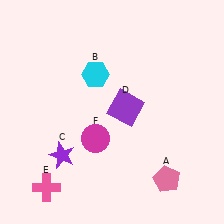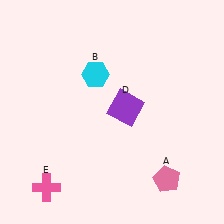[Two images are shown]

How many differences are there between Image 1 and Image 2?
There are 2 differences between the two images.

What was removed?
The purple star (C), the magenta circle (F) were removed in Image 2.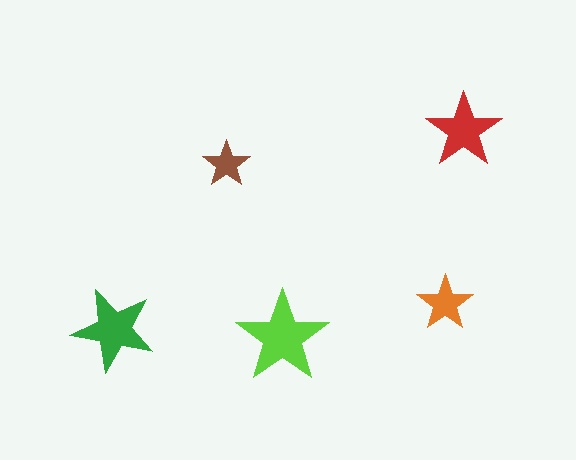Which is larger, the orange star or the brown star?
The orange one.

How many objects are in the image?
There are 5 objects in the image.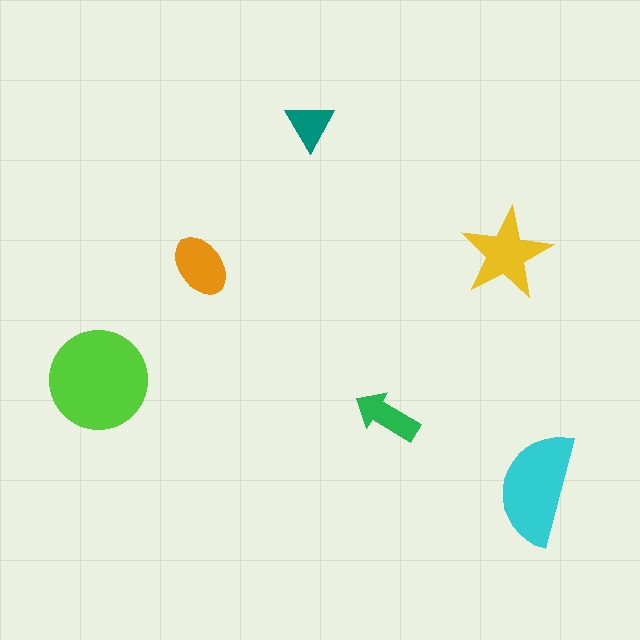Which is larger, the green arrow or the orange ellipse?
The orange ellipse.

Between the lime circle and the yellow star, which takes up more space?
The lime circle.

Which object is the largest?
The lime circle.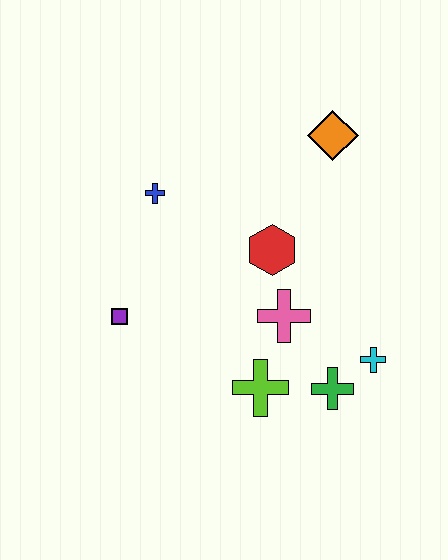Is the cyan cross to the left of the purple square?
No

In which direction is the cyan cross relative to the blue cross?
The cyan cross is to the right of the blue cross.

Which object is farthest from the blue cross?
The cyan cross is farthest from the blue cross.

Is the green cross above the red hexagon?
No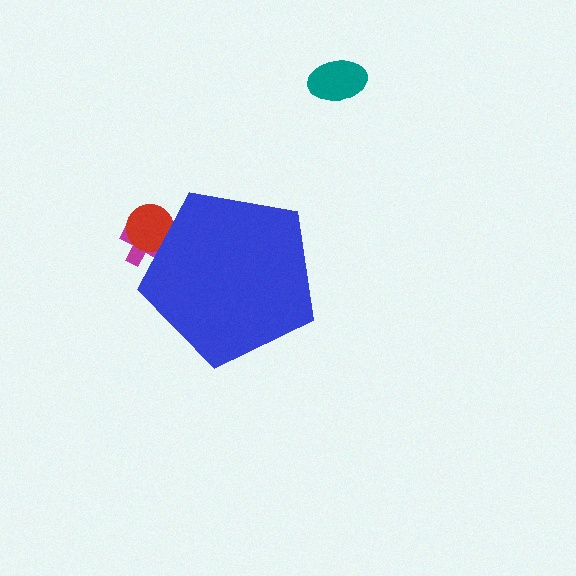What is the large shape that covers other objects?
A blue pentagon.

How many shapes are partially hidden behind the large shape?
2 shapes are partially hidden.